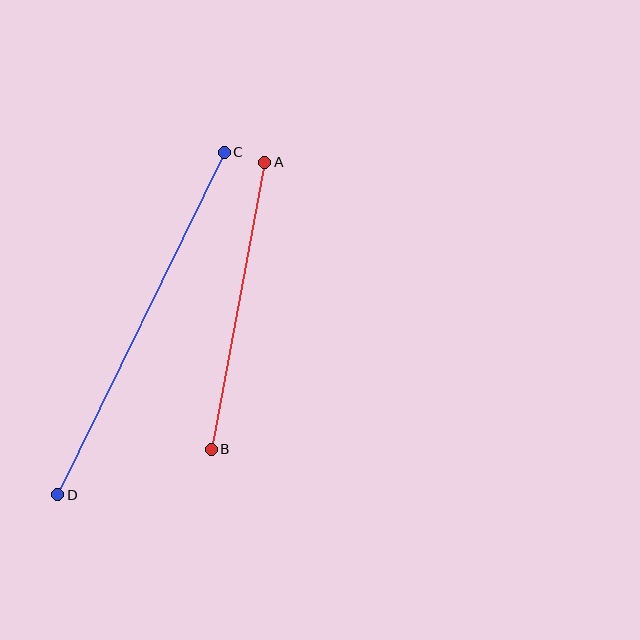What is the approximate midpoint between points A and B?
The midpoint is at approximately (238, 306) pixels.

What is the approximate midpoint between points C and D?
The midpoint is at approximately (141, 324) pixels.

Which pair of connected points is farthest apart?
Points C and D are farthest apart.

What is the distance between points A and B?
The distance is approximately 292 pixels.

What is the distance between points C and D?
The distance is approximately 381 pixels.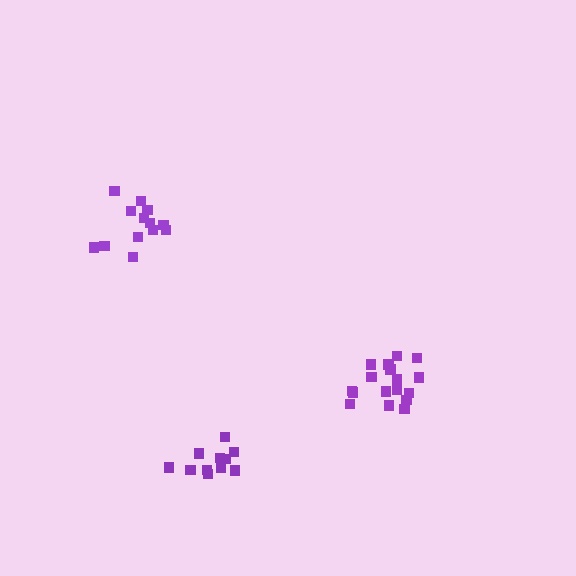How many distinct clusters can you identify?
There are 3 distinct clusters.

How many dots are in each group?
Group 1: 13 dots, Group 2: 17 dots, Group 3: 11 dots (41 total).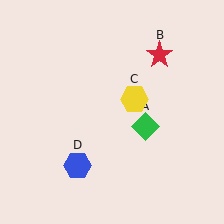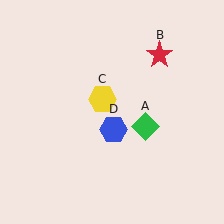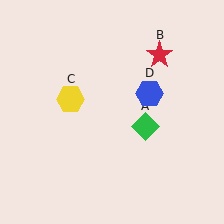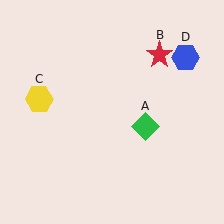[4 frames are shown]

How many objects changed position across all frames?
2 objects changed position: yellow hexagon (object C), blue hexagon (object D).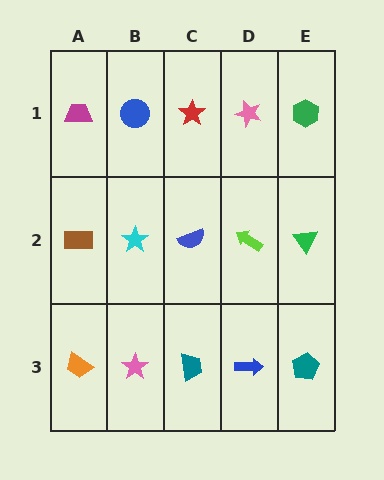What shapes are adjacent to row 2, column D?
A pink star (row 1, column D), a blue arrow (row 3, column D), a blue semicircle (row 2, column C), a green triangle (row 2, column E).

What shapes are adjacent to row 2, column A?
A magenta trapezoid (row 1, column A), an orange trapezoid (row 3, column A), a cyan star (row 2, column B).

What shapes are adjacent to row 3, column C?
A blue semicircle (row 2, column C), a pink star (row 3, column B), a blue arrow (row 3, column D).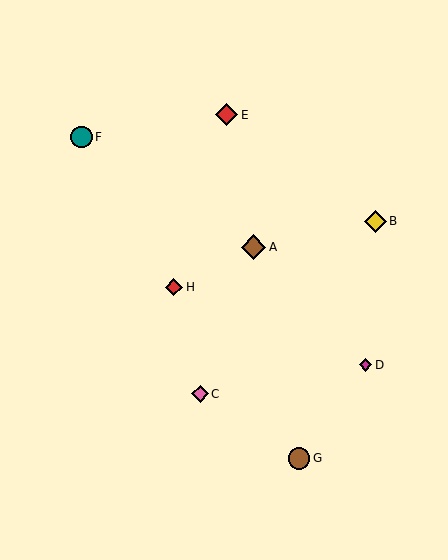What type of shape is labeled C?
Shape C is a pink diamond.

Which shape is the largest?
The brown diamond (labeled A) is the largest.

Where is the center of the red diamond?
The center of the red diamond is at (227, 115).